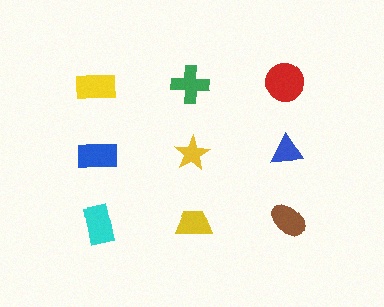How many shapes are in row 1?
3 shapes.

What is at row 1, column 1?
A yellow rectangle.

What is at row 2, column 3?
A blue triangle.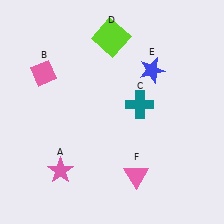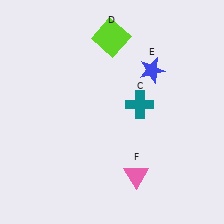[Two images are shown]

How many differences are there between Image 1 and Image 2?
There are 2 differences between the two images.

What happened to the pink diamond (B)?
The pink diamond (B) was removed in Image 2. It was in the top-left area of Image 1.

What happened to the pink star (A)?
The pink star (A) was removed in Image 2. It was in the bottom-left area of Image 1.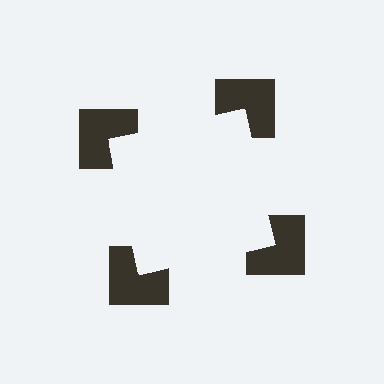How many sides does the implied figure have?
4 sides.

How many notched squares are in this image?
There are 4 — one at each vertex of the illusory square.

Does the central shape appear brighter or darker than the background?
It typically appears slightly brighter than the background, even though no actual brightness change is drawn.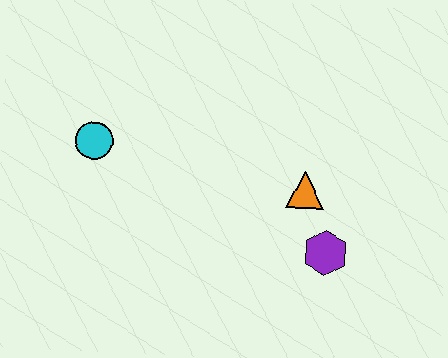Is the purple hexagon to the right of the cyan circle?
Yes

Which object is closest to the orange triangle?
The purple hexagon is closest to the orange triangle.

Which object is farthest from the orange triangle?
The cyan circle is farthest from the orange triangle.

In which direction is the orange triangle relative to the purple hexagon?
The orange triangle is above the purple hexagon.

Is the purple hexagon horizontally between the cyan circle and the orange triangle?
No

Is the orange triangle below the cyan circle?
Yes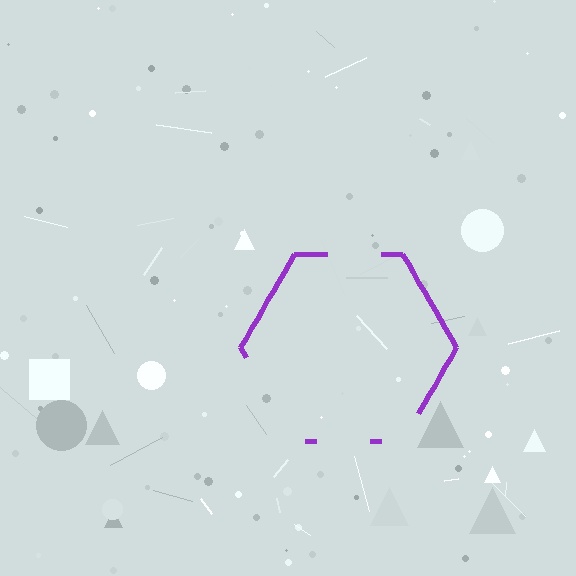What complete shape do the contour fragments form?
The contour fragments form a hexagon.